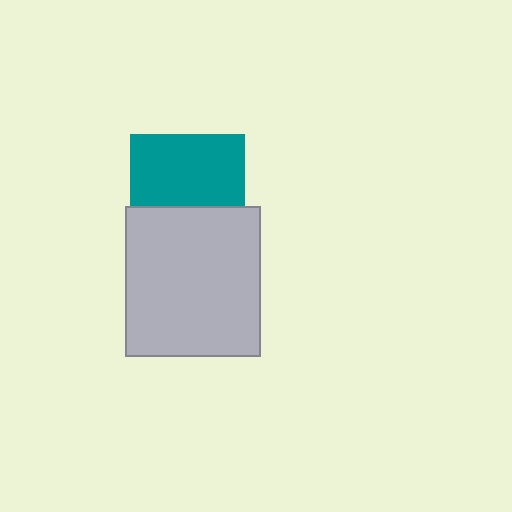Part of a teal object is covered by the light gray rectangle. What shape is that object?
It is a square.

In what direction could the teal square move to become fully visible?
The teal square could move up. That would shift it out from behind the light gray rectangle entirely.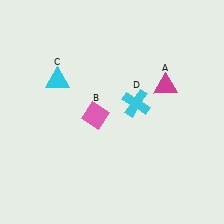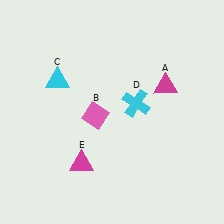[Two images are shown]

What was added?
A magenta triangle (E) was added in Image 2.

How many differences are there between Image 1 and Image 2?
There is 1 difference between the two images.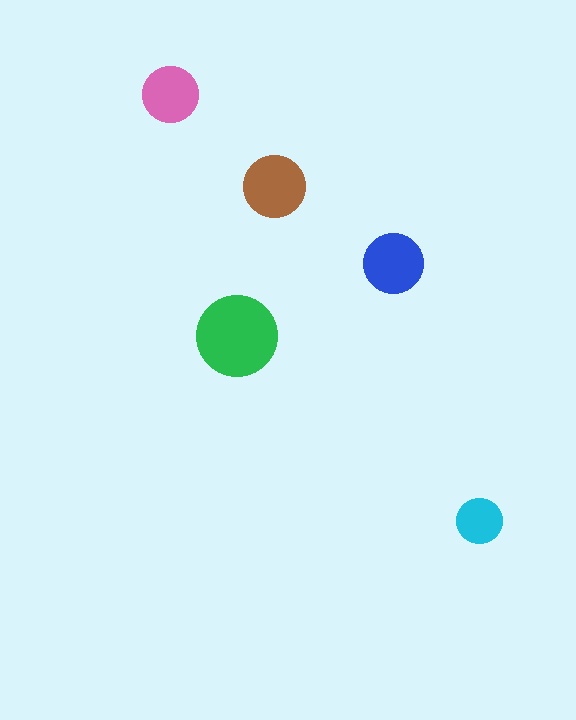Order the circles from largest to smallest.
the green one, the brown one, the blue one, the pink one, the cyan one.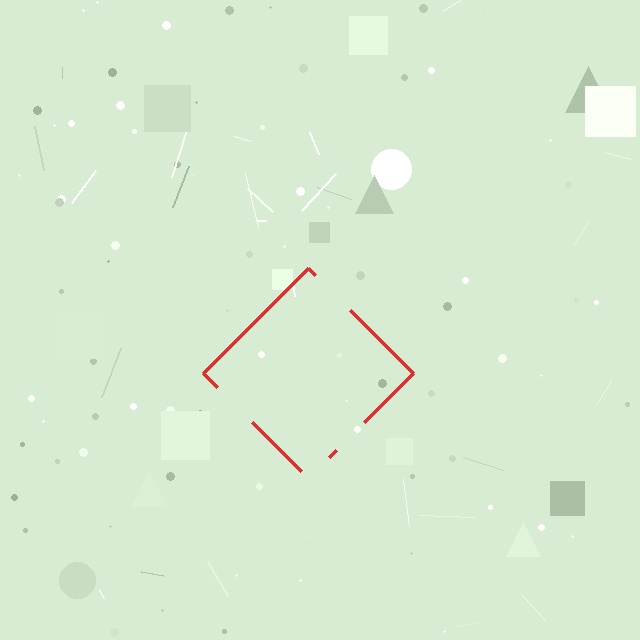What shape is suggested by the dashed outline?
The dashed outline suggests a diamond.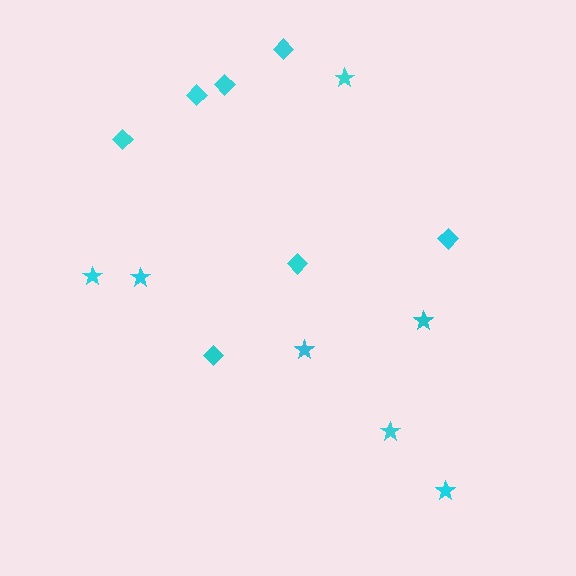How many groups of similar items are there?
There are 2 groups: one group of stars (7) and one group of diamonds (7).